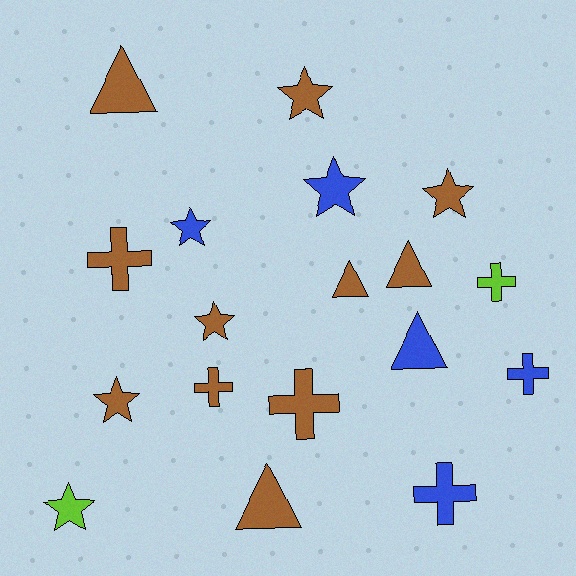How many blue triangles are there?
There is 1 blue triangle.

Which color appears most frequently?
Brown, with 11 objects.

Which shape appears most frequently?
Star, with 7 objects.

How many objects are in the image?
There are 18 objects.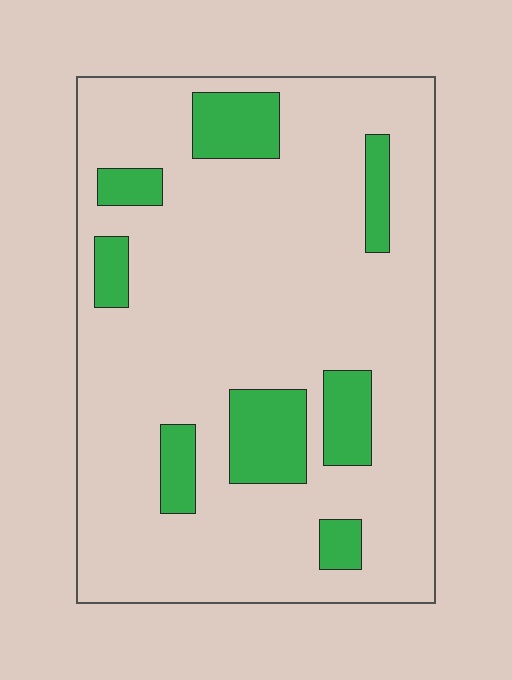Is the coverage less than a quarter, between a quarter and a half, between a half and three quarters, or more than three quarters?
Less than a quarter.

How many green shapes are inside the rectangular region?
8.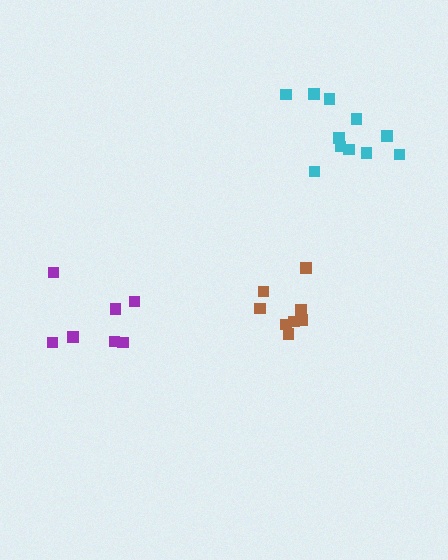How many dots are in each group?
Group 1: 7 dots, Group 2: 8 dots, Group 3: 11 dots (26 total).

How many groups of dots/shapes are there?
There are 3 groups.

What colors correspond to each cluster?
The clusters are colored: purple, brown, cyan.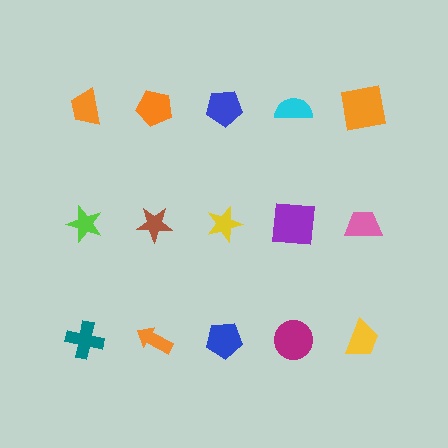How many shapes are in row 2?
5 shapes.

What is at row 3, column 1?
A teal cross.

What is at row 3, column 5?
A yellow trapezoid.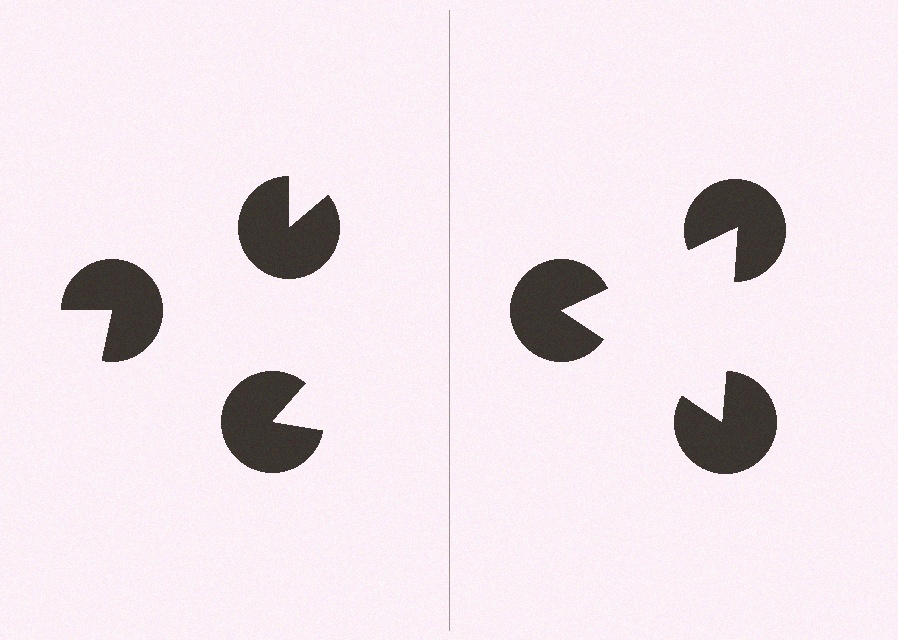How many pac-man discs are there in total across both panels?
6 — 3 on each side.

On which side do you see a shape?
An illusory triangle appears on the right side. On the left side the wedge cuts are rotated, so no coherent shape forms.